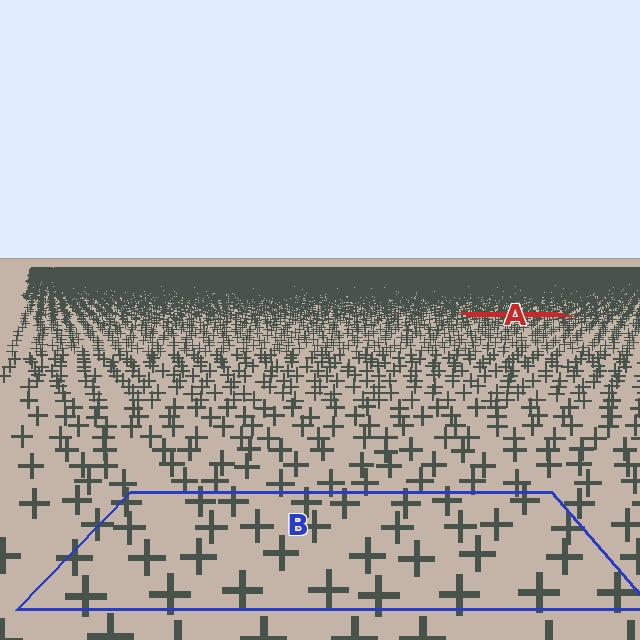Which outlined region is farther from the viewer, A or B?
Region A is farther from the viewer — the texture elements inside it appear smaller and more densely packed.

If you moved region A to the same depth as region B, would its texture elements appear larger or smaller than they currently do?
They would appear larger. At a closer depth, the same texture elements are projected at a bigger on-screen size.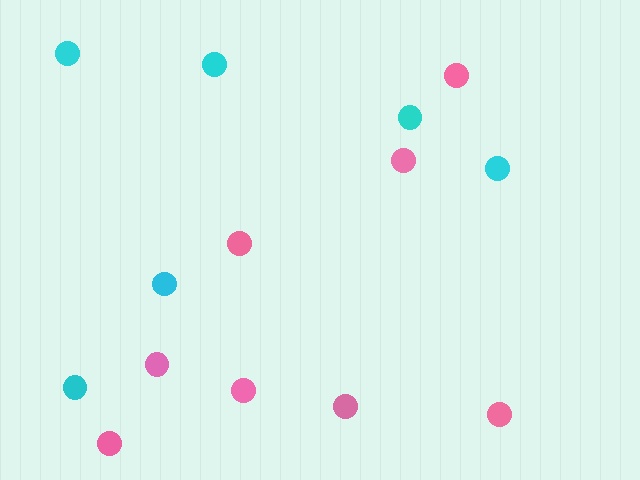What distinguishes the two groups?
There are 2 groups: one group of cyan circles (6) and one group of pink circles (8).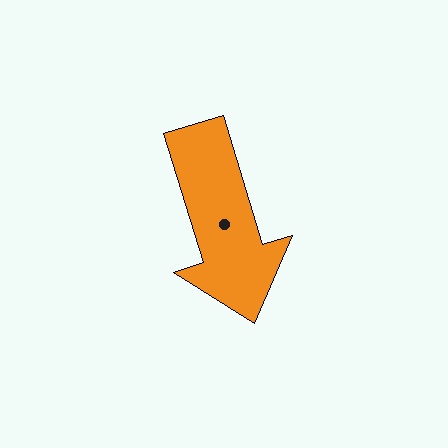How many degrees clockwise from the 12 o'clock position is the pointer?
Approximately 163 degrees.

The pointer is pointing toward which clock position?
Roughly 5 o'clock.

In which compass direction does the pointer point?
South.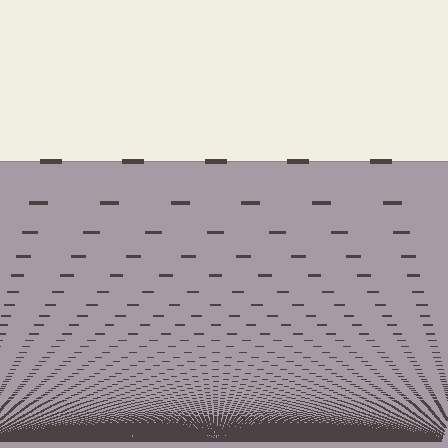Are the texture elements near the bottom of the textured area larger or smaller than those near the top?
Smaller. The gradient is inverted — elements near the bottom are smaller and denser.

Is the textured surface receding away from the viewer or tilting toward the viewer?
The surface appears to tilt toward the viewer. Texture elements get larger and sparser toward the top.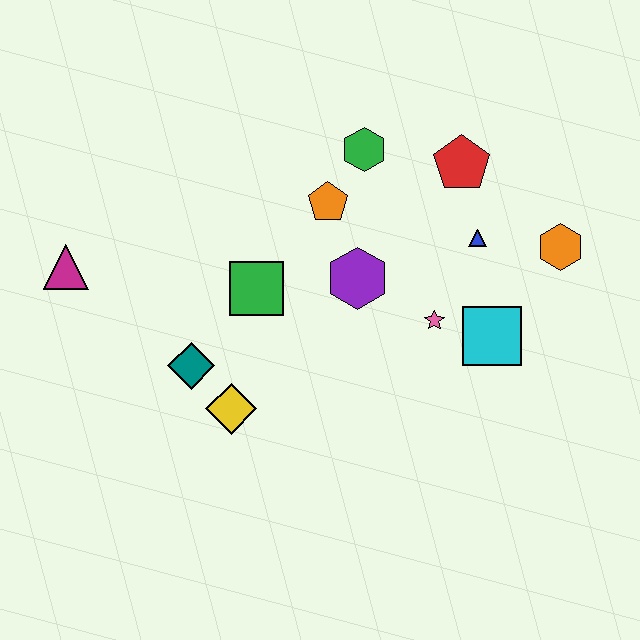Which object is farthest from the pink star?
The magenta triangle is farthest from the pink star.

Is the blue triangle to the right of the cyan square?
No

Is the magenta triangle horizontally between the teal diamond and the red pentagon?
No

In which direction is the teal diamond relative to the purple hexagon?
The teal diamond is to the left of the purple hexagon.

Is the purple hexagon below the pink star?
No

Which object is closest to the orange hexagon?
The blue triangle is closest to the orange hexagon.